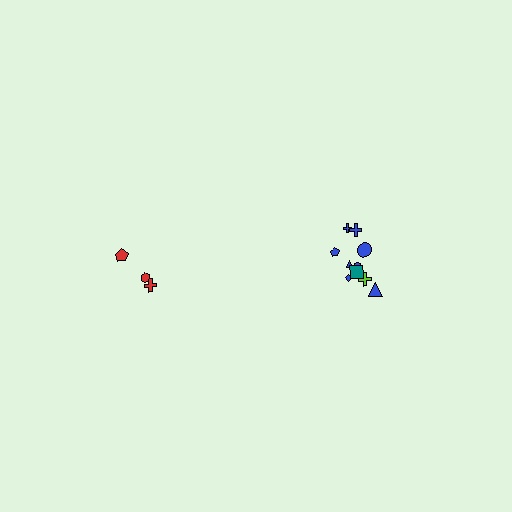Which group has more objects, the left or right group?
The right group.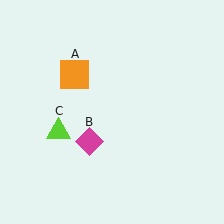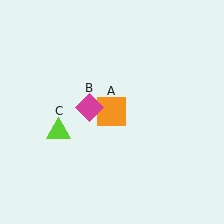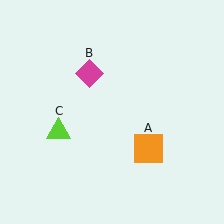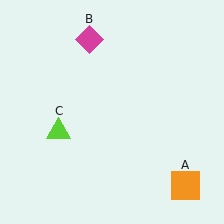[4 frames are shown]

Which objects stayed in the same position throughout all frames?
Lime triangle (object C) remained stationary.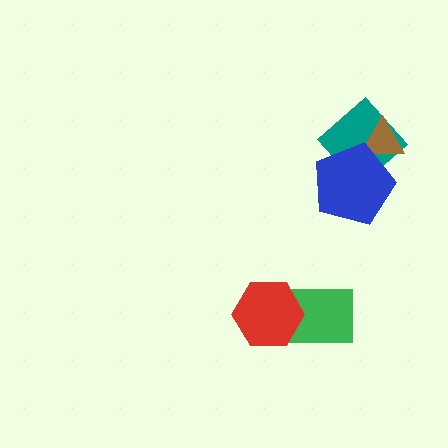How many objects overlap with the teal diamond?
2 objects overlap with the teal diamond.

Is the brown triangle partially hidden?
Yes, it is partially covered by another shape.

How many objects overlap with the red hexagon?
1 object overlaps with the red hexagon.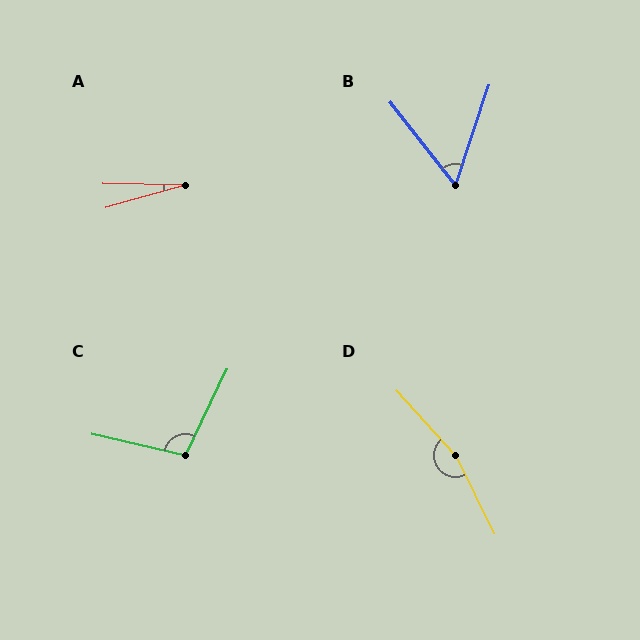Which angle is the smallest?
A, at approximately 16 degrees.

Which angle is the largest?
D, at approximately 164 degrees.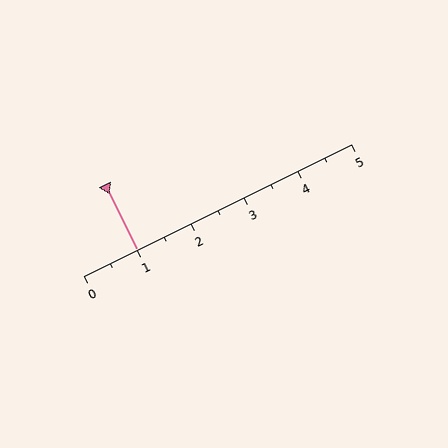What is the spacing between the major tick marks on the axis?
The major ticks are spaced 1 apart.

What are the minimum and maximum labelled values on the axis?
The axis runs from 0 to 5.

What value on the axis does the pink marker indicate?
The marker indicates approximately 1.